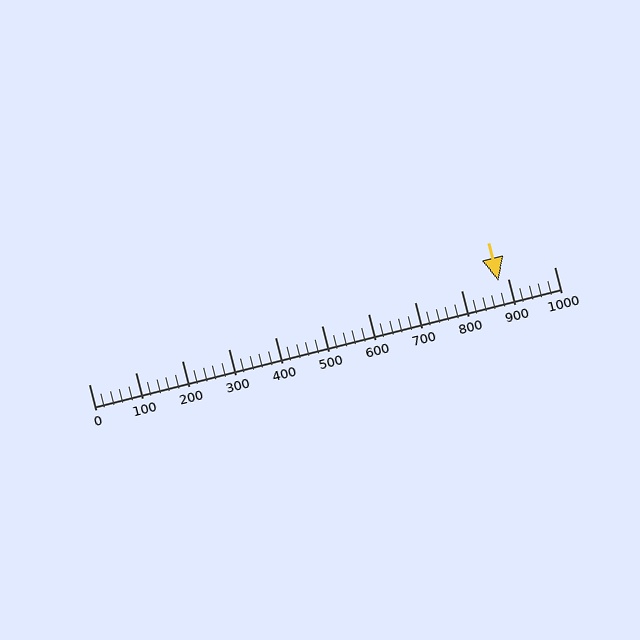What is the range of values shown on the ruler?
The ruler shows values from 0 to 1000.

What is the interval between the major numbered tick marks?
The major tick marks are spaced 100 units apart.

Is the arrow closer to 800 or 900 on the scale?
The arrow is closer to 900.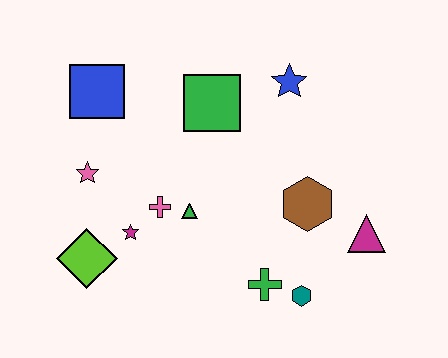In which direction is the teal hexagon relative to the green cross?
The teal hexagon is to the right of the green cross.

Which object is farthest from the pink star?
The magenta triangle is farthest from the pink star.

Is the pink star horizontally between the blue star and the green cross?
No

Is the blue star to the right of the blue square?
Yes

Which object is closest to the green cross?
The teal hexagon is closest to the green cross.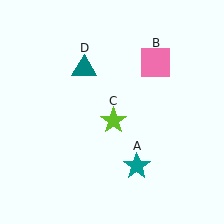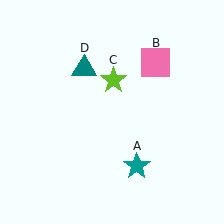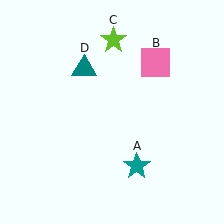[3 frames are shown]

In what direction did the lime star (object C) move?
The lime star (object C) moved up.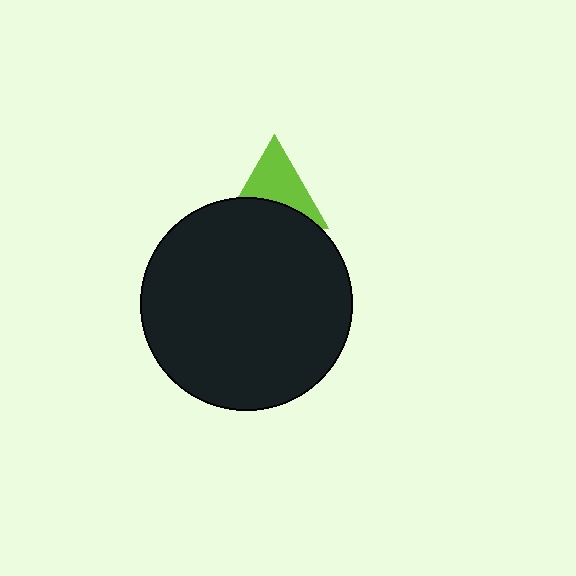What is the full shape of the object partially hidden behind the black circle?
The partially hidden object is a lime triangle.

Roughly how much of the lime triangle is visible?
About half of it is visible (roughly 57%).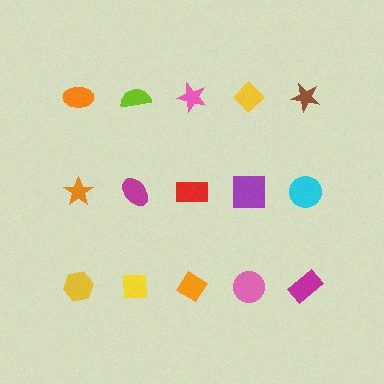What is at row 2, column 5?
A cyan circle.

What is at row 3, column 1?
A yellow hexagon.